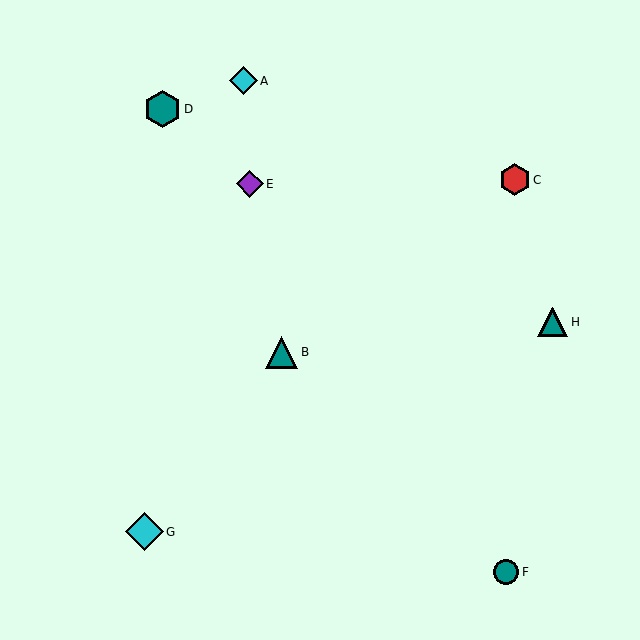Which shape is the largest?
The cyan diamond (labeled G) is the largest.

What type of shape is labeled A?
Shape A is a cyan diamond.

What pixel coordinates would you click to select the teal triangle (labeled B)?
Click at (282, 352) to select the teal triangle B.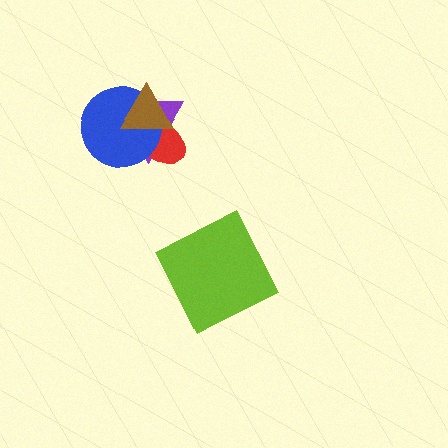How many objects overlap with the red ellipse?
3 objects overlap with the red ellipse.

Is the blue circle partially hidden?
Yes, it is partially covered by another shape.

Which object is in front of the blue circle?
The brown triangle is in front of the blue circle.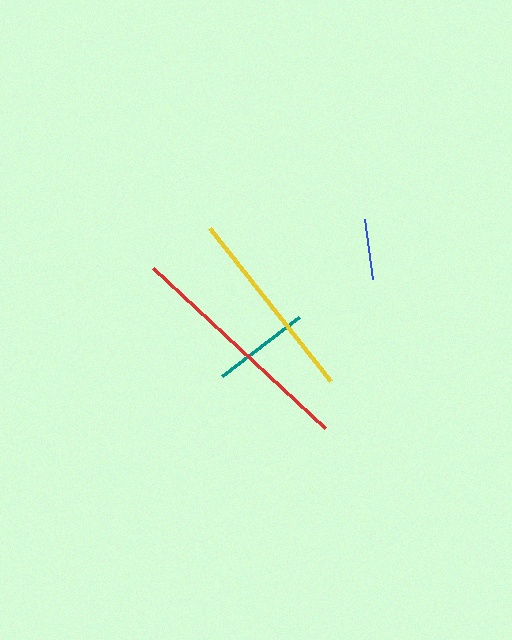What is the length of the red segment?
The red segment is approximately 235 pixels long.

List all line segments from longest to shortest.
From longest to shortest: red, yellow, teal, blue.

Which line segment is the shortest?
The blue line is the shortest at approximately 61 pixels.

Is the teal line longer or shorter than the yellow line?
The yellow line is longer than the teal line.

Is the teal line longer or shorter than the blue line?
The teal line is longer than the blue line.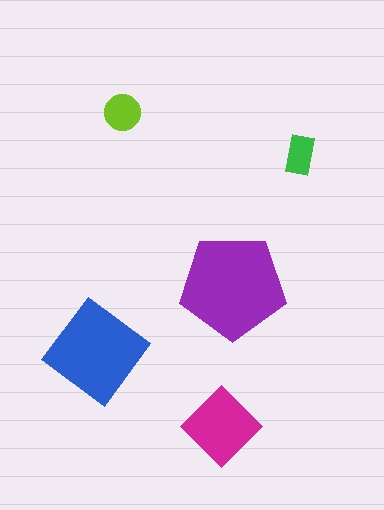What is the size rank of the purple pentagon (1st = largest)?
1st.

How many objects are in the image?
There are 5 objects in the image.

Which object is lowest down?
The magenta diamond is bottommost.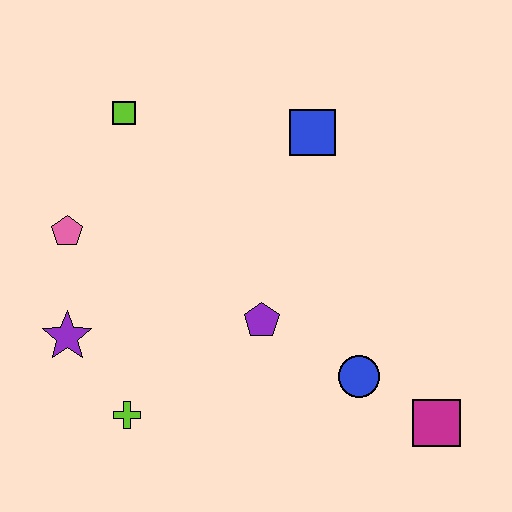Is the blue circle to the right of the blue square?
Yes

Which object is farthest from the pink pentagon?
The magenta square is farthest from the pink pentagon.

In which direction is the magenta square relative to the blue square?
The magenta square is below the blue square.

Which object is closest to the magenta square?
The blue circle is closest to the magenta square.